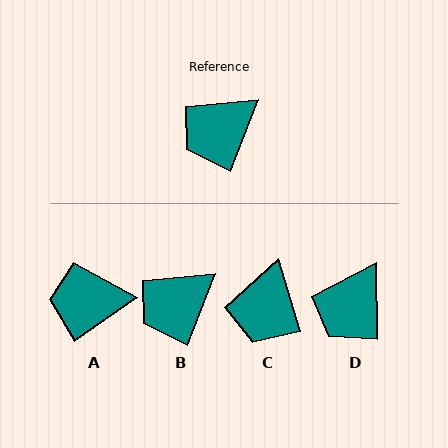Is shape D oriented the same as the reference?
No, it is off by about 22 degrees.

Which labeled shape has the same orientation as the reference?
B.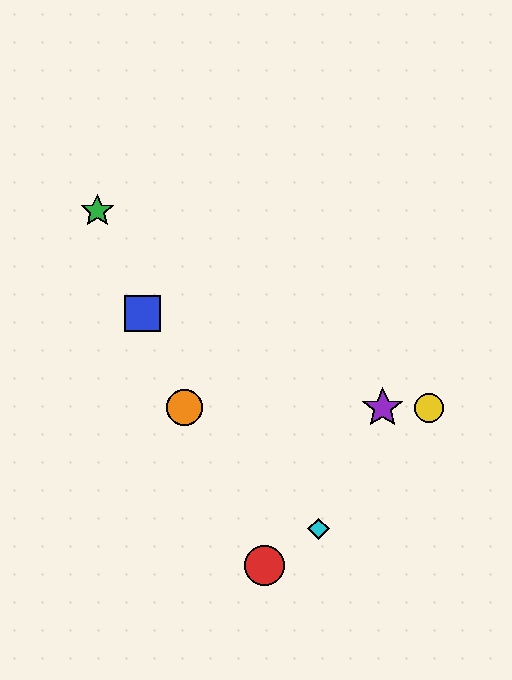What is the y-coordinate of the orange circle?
The orange circle is at y≈408.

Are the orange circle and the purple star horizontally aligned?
Yes, both are at y≈408.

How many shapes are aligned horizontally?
3 shapes (the yellow circle, the purple star, the orange circle) are aligned horizontally.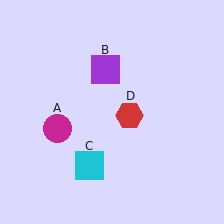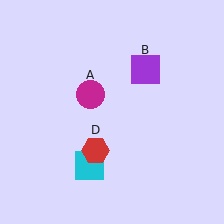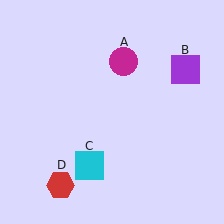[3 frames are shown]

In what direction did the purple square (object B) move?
The purple square (object B) moved right.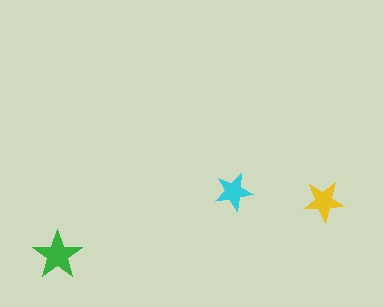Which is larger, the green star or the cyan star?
The green one.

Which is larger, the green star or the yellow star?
The green one.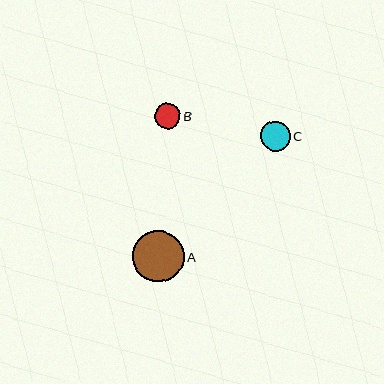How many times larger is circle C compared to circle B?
Circle C is approximately 1.2 times the size of circle B.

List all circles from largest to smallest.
From largest to smallest: A, C, B.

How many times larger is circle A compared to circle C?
Circle A is approximately 1.7 times the size of circle C.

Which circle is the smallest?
Circle B is the smallest with a size of approximately 26 pixels.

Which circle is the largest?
Circle A is the largest with a size of approximately 51 pixels.